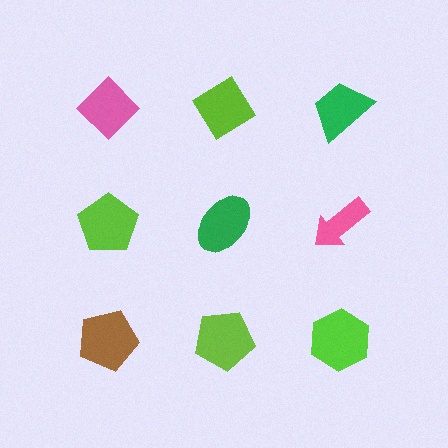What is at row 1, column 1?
A pink diamond.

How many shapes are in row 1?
3 shapes.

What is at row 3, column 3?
A lime hexagon.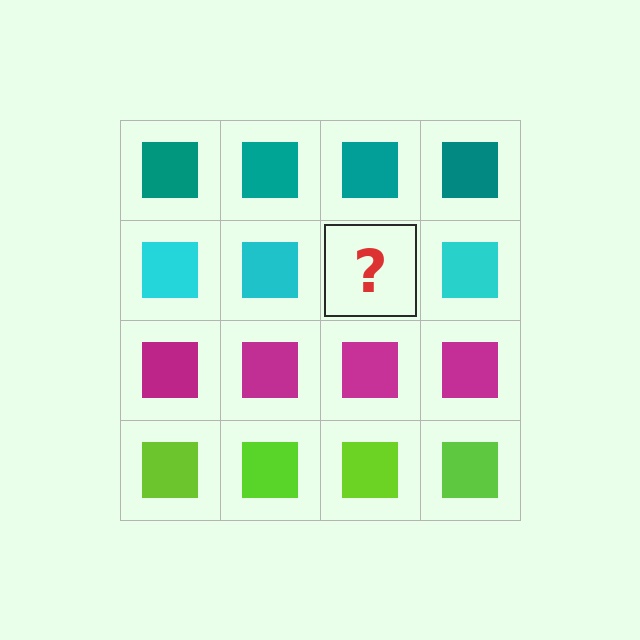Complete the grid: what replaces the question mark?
The question mark should be replaced with a cyan square.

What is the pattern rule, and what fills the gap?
The rule is that each row has a consistent color. The gap should be filled with a cyan square.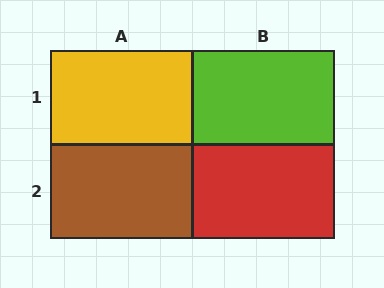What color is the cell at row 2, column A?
Brown.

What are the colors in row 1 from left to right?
Yellow, lime.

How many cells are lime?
1 cell is lime.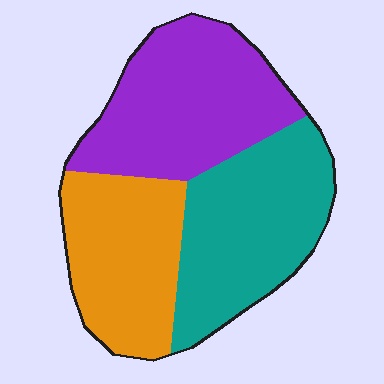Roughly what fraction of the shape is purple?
Purple takes up about three eighths (3/8) of the shape.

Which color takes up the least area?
Orange, at roughly 30%.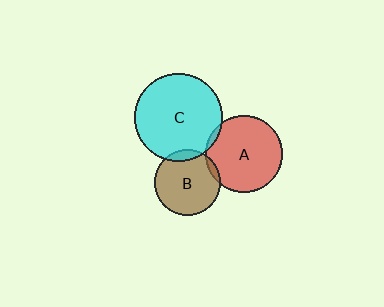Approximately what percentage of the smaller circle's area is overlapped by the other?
Approximately 10%.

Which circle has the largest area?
Circle C (cyan).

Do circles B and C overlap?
Yes.